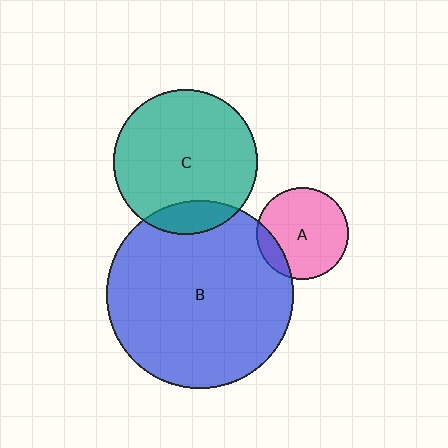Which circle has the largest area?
Circle B (blue).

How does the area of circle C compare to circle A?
Approximately 2.5 times.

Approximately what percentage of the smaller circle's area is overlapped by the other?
Approximately 15%.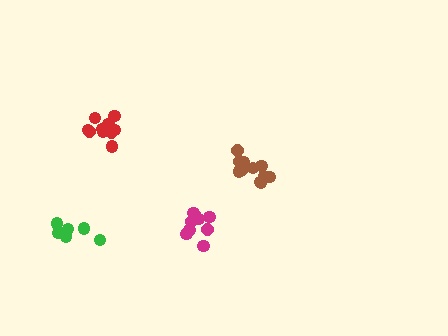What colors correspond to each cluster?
The clusters are colored: magenta, brown, green, red.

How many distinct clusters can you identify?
There are 4 distinct clusters.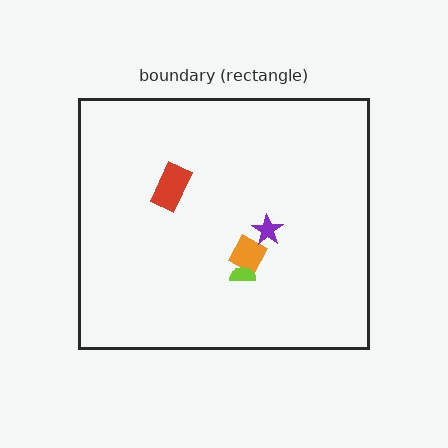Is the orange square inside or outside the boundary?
Inside.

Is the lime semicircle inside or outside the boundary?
Inside.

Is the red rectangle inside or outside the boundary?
Inside.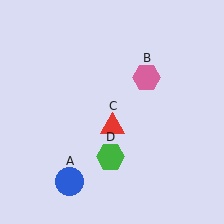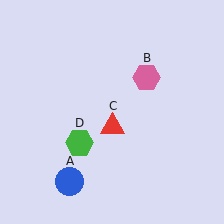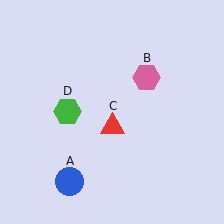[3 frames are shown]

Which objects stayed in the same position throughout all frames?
Blue circle (object A) and pink hexagon (object B) and red triangle (object C) remained stationary.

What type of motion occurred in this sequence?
The green hexagon (object D) rotated clockwise around the center of the scene.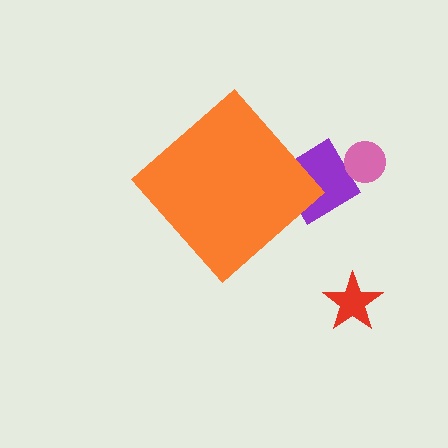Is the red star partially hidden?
No, the red star is fully visible.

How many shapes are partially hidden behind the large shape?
1 shape is partially hidden.